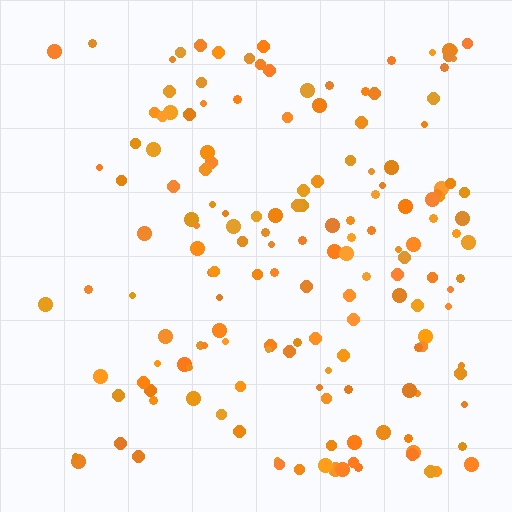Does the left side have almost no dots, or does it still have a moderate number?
Still a moderate number, just noticeably fewer than the right.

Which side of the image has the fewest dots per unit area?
The left.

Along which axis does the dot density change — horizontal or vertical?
Horizontal.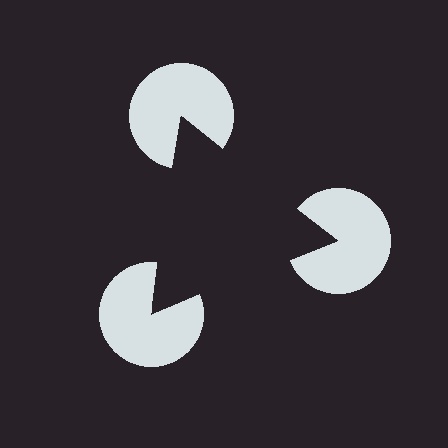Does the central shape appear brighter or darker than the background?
It typically appears slightly darker than the background, even though no actual brightness change is drawn.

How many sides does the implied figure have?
3 sides.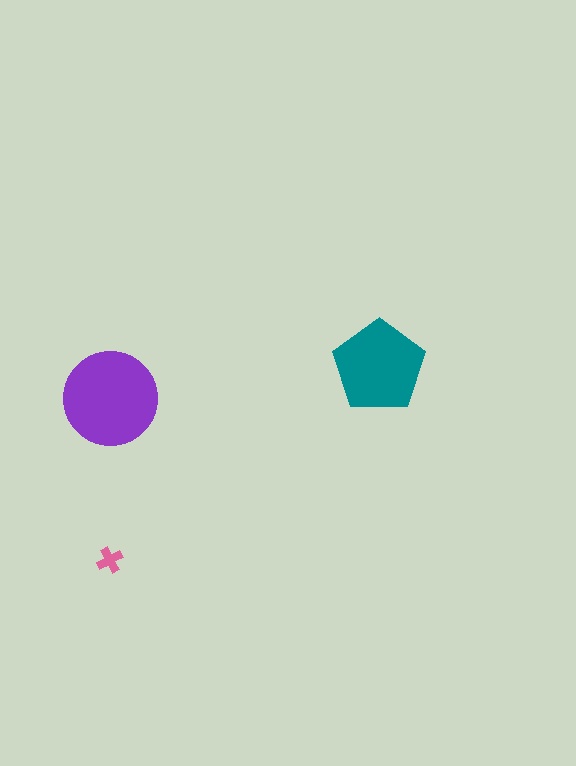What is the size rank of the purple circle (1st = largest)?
1st.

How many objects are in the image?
There are 3 objects in the image.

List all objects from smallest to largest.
The pink cross, the teal pentagon, the purple circle.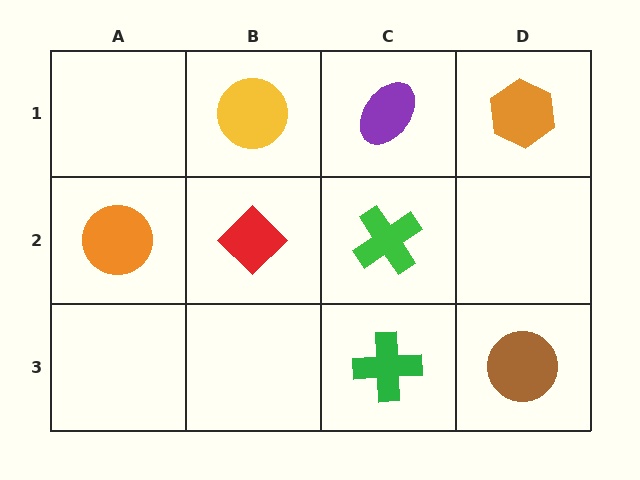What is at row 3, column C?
A green cross.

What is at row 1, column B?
A yellow circle.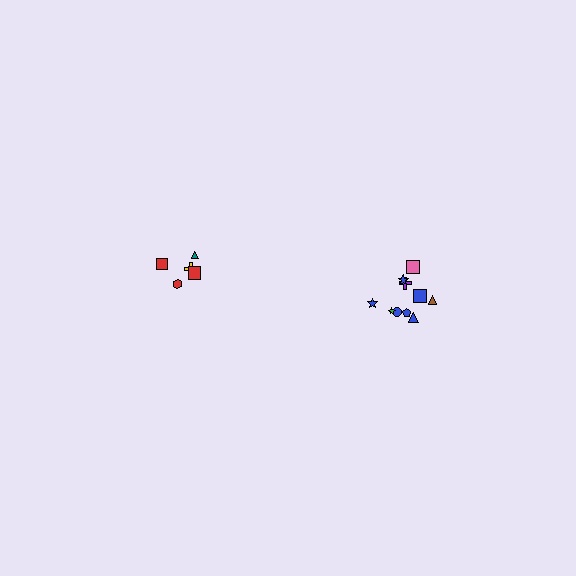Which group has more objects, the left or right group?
The right group.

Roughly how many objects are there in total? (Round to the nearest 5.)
Roughly 15 objects in total.